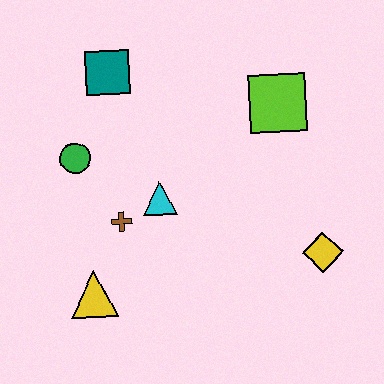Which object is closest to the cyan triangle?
The brown cross is closest to the cyan triangle.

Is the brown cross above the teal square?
No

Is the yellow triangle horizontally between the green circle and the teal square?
Yes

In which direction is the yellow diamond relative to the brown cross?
The yellow diamond is to the right of the brown cross.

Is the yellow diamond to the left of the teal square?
No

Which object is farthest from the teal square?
The yellow diamond is farthest from the teal square.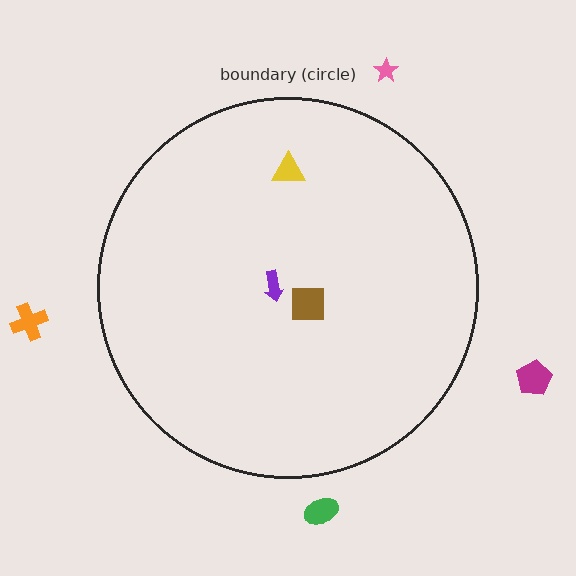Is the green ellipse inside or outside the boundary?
Outside.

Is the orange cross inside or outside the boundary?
Outside.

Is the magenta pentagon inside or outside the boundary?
Outside.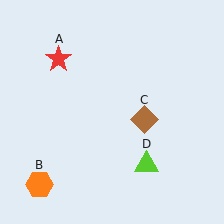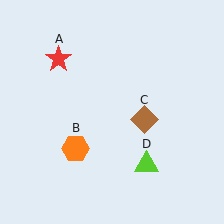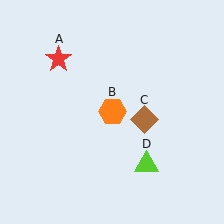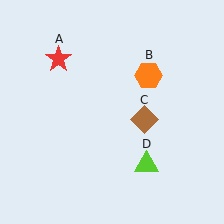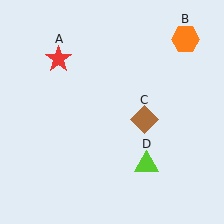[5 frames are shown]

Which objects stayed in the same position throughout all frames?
Red star (object A) and brown diamond (object C) and lime triangle (object D) remained stationary.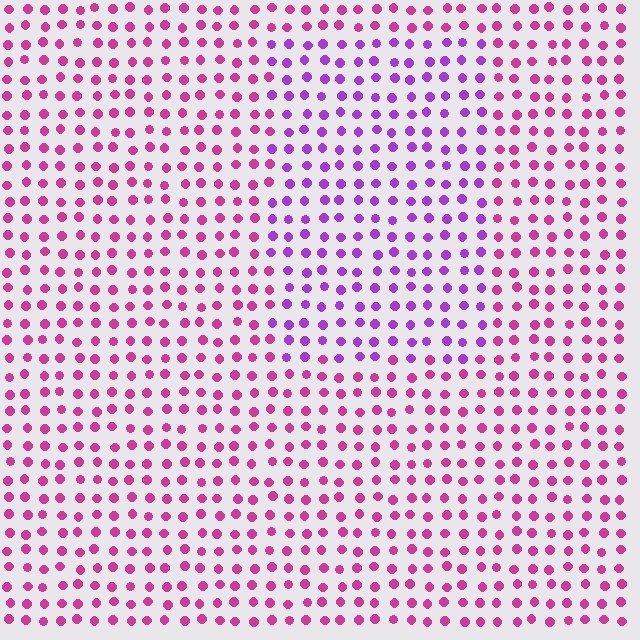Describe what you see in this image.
The image is filled with small magenta elements in a uniform arrangement. A rectangle-shaped region is visible where the elements are tinted to a slightly different hue, forming a subtle color boundary.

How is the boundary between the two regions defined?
The boundary is defined purely by a slight shift in hue (about 36 degrees). Spacing, size, and orientation are identical on both sides.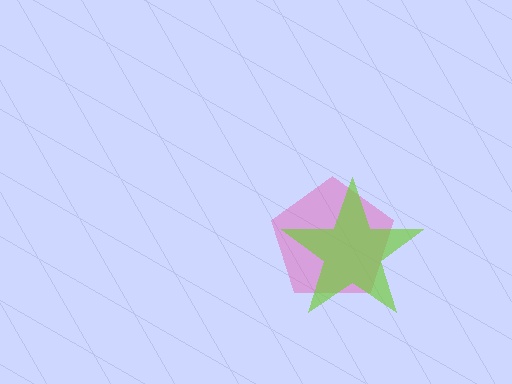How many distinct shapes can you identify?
There are 2 distinct shapes: a pink pentagon, a lime star.